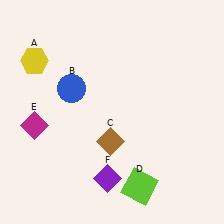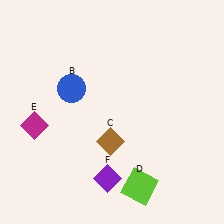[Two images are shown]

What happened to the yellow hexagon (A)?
The yellow hexagon (A) was removed in Image 2. It was in the top-left area of Image 1.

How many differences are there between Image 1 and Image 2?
There is 1 difference between the two images.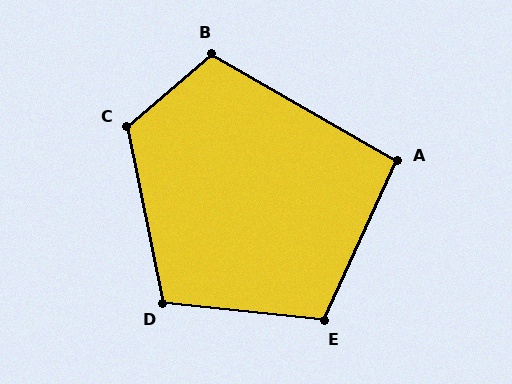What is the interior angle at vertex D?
Approximately 108 degrees (obtuse).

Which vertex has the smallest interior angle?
A, at approximately 95 degrees.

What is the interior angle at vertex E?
Approximately 109 degrees (obtuse).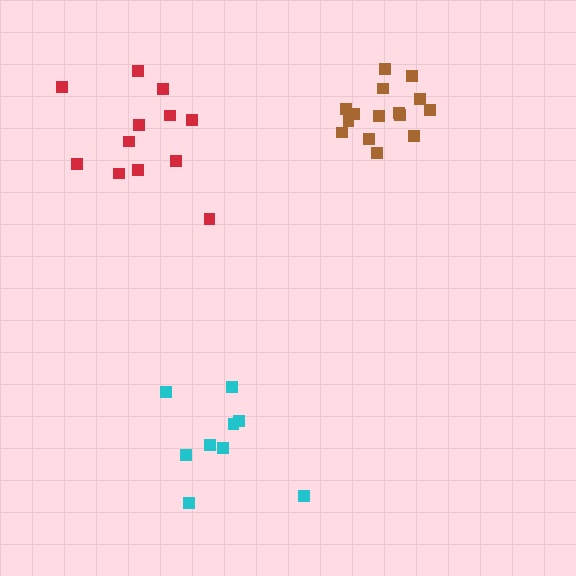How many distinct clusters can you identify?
There are 3 distinct clusters.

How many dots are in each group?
Group 1: 15 dots, Group 2: 9 dots, Group 3: 12 dots (36 total).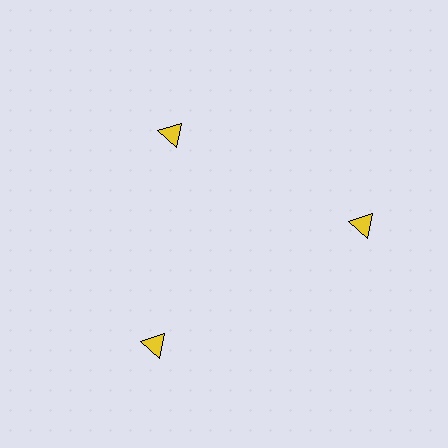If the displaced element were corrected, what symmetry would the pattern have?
It would have 3-fold rotational symmetry — the pattern would map onto itself every 120 degrees.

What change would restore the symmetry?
The symmetry would be restored by moving it outward, back onto the ring so that all 3 triangles sit at equal angles and equal distance from the center.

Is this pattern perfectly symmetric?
No. The 3 yellow triangles are arranged in a ring, but one element near the 11 o'clock position is pulled inward toward the center, breaking the 3-fold rotational symmetry.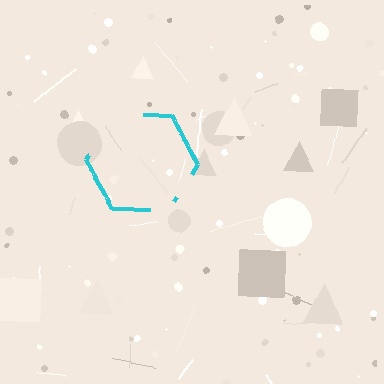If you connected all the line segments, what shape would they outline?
They would outline a hexagon.